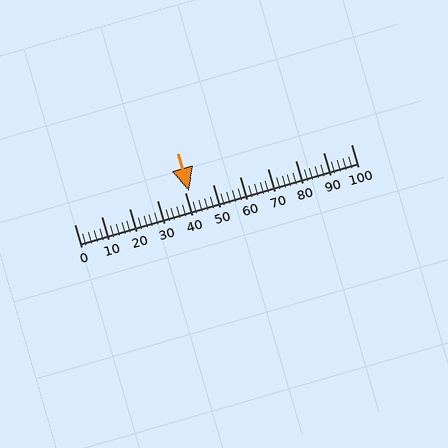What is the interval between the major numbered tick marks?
The major tick marks are spaced 10 units apart.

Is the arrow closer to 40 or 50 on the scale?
The arrow is closer to 40.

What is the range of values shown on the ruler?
The ruler shows values from 0 to 100.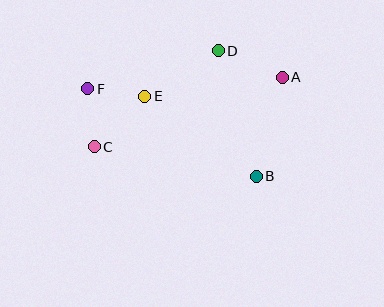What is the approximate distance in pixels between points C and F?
The distance between C and F is approximately 58 pixels.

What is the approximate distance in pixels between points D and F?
The distance between D and F is approximately 136 pixels.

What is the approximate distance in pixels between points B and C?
The distance between B and C is approximately 165 pixels.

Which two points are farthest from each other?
Points A and C are farthest from each other.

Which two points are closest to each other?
Points E and F are closest to each other.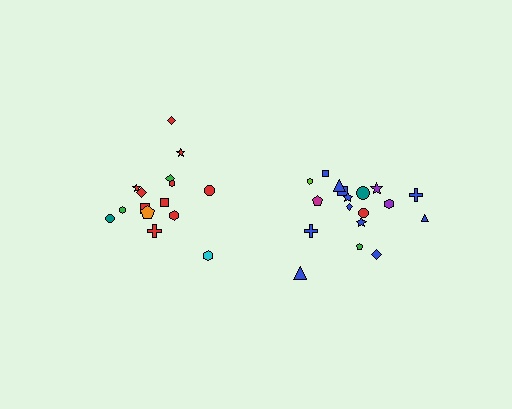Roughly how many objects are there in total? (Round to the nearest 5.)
Roughly 35 objects in total.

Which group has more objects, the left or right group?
The right group.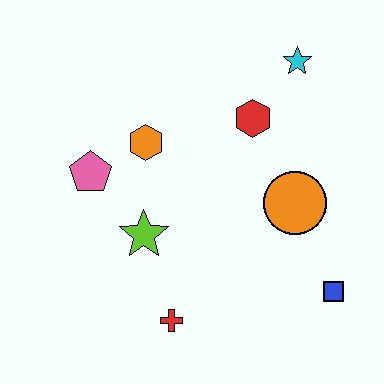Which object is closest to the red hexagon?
The cyan star is closest to the red hexagon.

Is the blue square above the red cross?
Yes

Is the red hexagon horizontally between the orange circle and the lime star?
Yes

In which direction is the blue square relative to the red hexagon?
The blue square is below the red hexagon.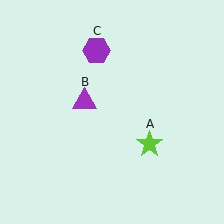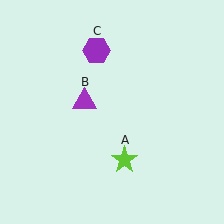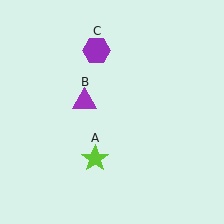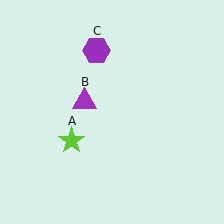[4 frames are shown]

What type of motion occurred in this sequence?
The lime star (object A) rotated clockwise around the center of the scene.